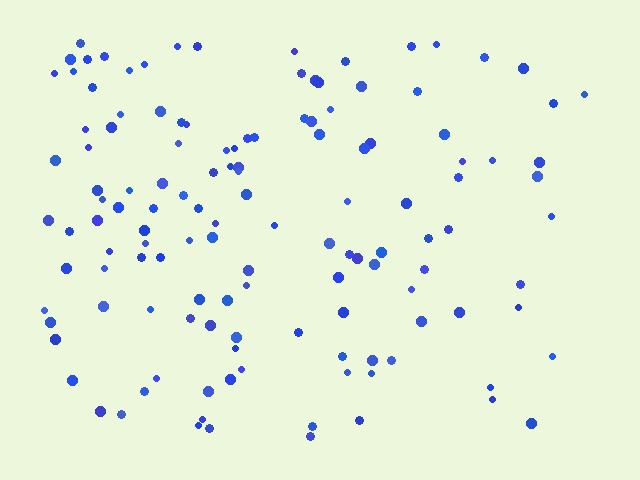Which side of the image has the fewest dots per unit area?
The right.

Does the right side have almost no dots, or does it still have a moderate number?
Still a moderate number, just noticeably fewer than the left.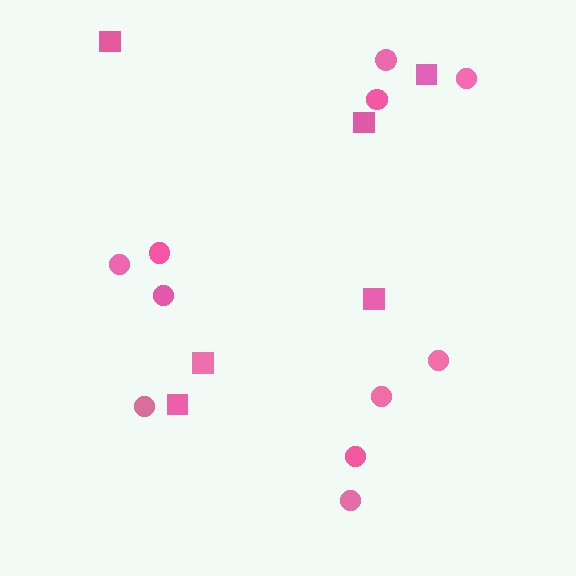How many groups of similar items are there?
There are 2 groups: one group of squares (6) and one group of circles (11).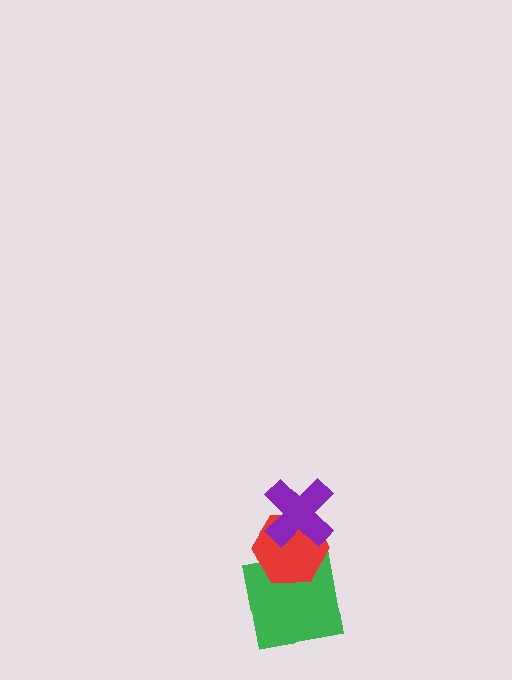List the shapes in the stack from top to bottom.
From top to bottom: the purple cross, the red hexagon, the green square.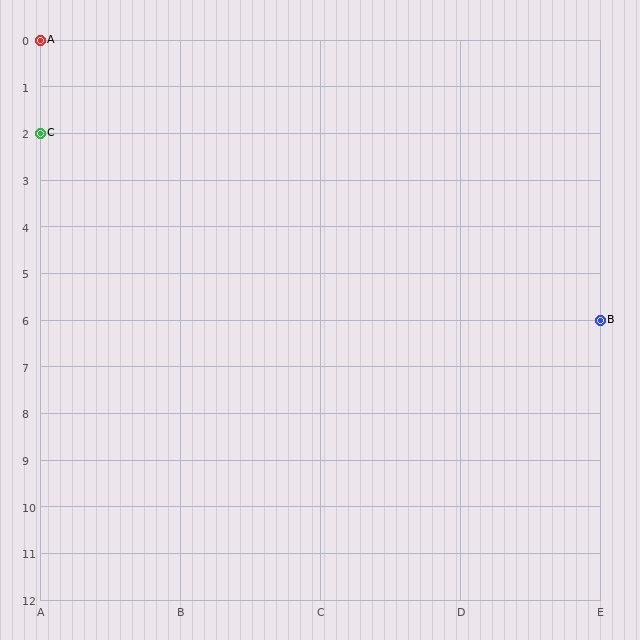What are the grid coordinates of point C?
Point C is at grid coordinates (A, 2).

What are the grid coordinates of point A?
Point A is at grid coordinates (A, 0).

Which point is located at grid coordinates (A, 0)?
Point A is at (A, 0).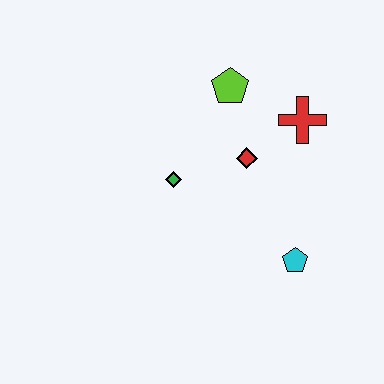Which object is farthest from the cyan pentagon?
The lime pentagon is farthest from the cyan pentagon.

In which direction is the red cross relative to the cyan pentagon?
The red cross is above the cyan pentagon.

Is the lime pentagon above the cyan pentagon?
Yes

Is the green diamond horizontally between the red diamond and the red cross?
No